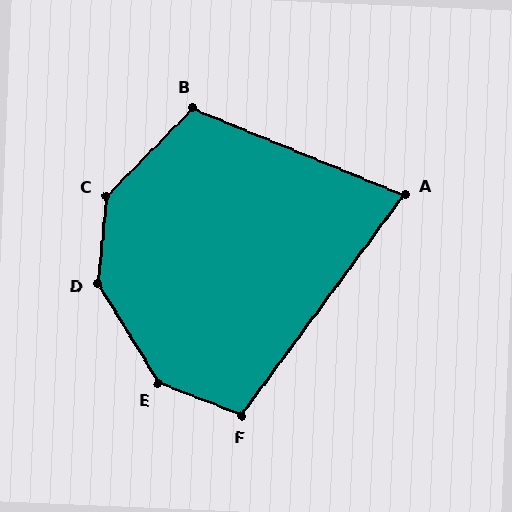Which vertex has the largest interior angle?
D, at approximately 143 degrees.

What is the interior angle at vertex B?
Approximately 112 degrees (obtuse).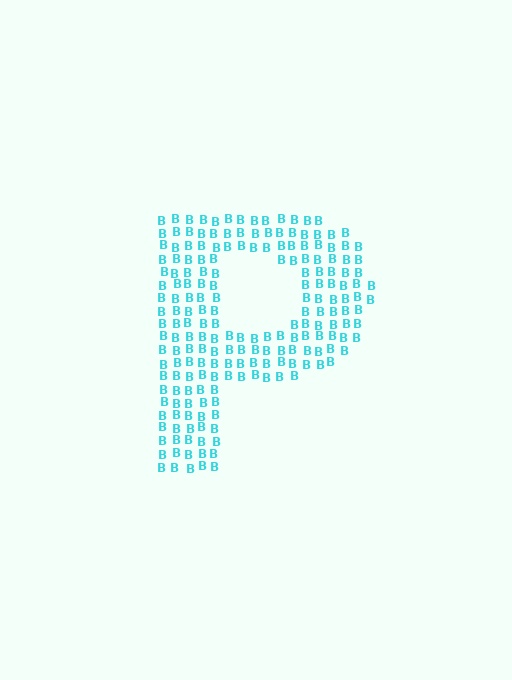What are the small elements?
The small elements are letter B's.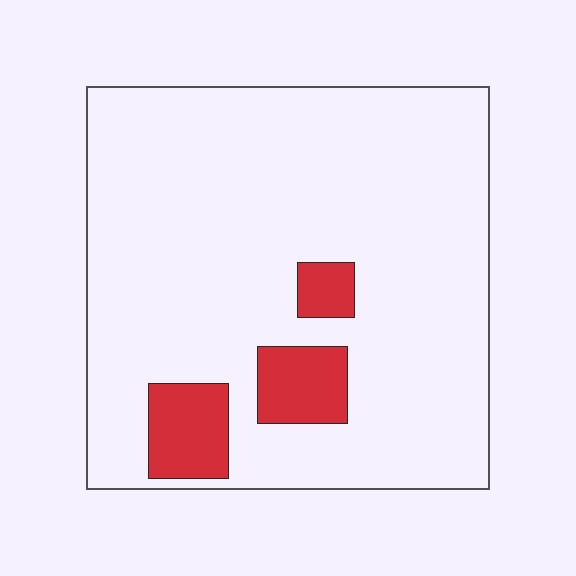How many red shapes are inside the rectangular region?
3.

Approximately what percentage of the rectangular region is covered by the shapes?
Approximately 10%.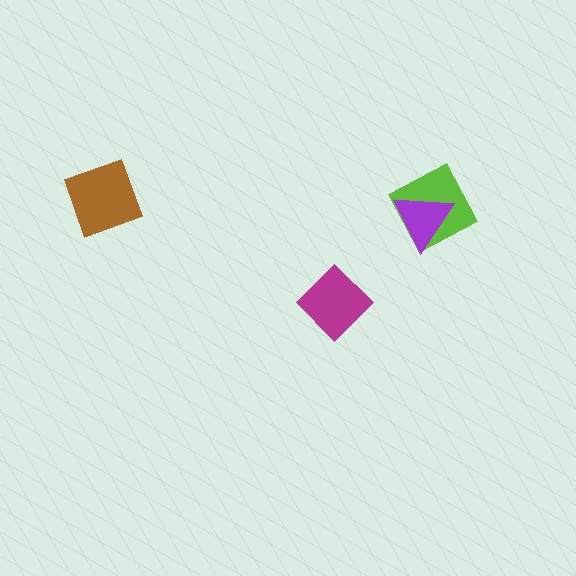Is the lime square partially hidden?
Yes, it is partially covered by another shape.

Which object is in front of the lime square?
The purple triangle is in front of the lime square.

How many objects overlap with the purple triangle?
1 object overlaps with the purple triangle.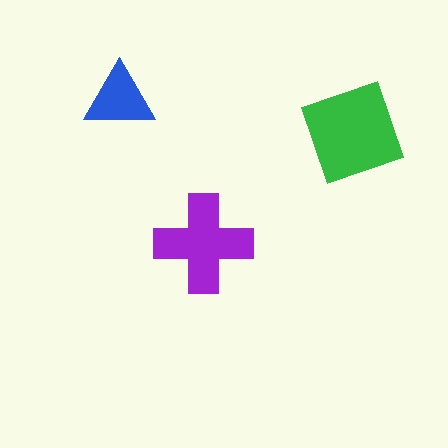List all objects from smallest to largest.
The blue triangle, the purple cross, the green diamond.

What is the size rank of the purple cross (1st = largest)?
2nd.